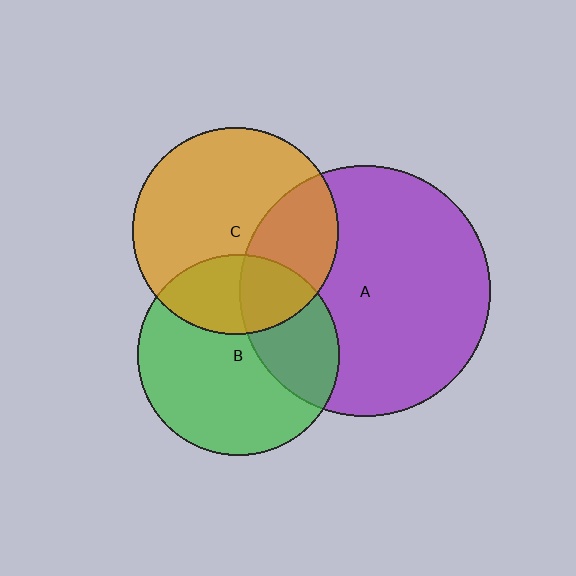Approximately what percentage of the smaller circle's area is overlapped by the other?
Approximately 30%.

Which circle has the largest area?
Circle A (purple).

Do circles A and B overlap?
Yes.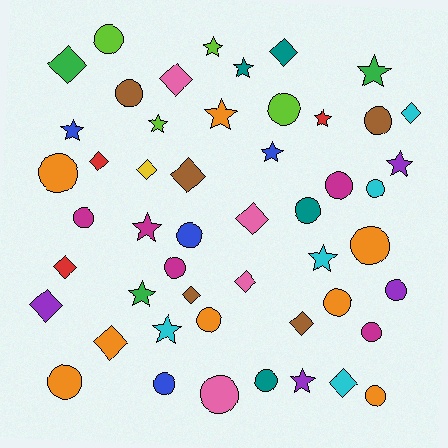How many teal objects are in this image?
There are 4 teal objects.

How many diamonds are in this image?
There are 15 diamonds.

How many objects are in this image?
There are 50 objects.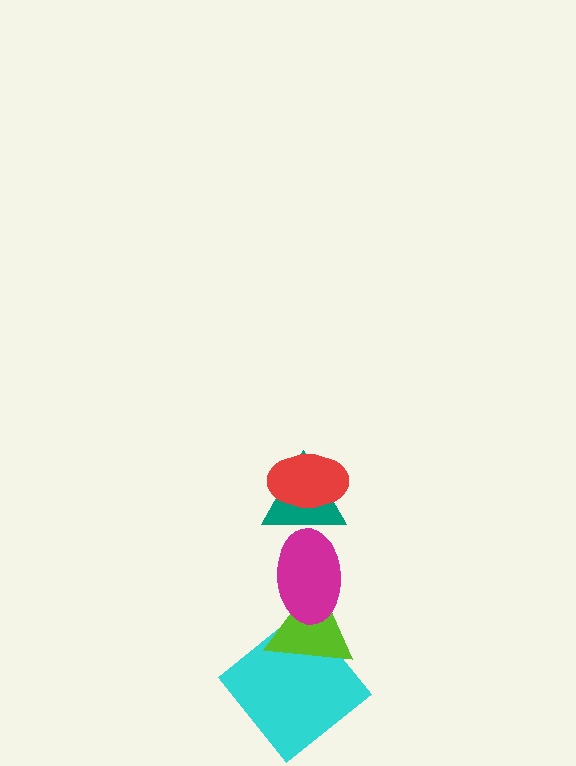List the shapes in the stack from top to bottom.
From top to bottom: the red ellipse, the teal triangle, the magenta ellipse, the lime triangle, the cyan diamond.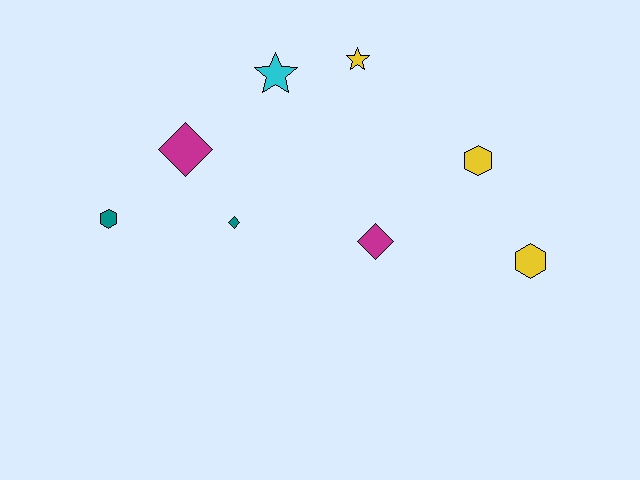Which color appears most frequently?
Yellow, with 3 objects.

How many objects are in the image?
There are 8 objects.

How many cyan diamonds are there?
There are no cyan diamonds.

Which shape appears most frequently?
Hexagon, with 3 objects.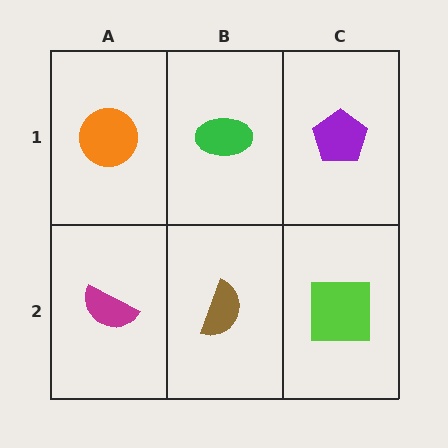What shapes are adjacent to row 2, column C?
A purple pentagon (row 1, column C), a brown semicircle (row 2, column B).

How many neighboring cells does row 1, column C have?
2.